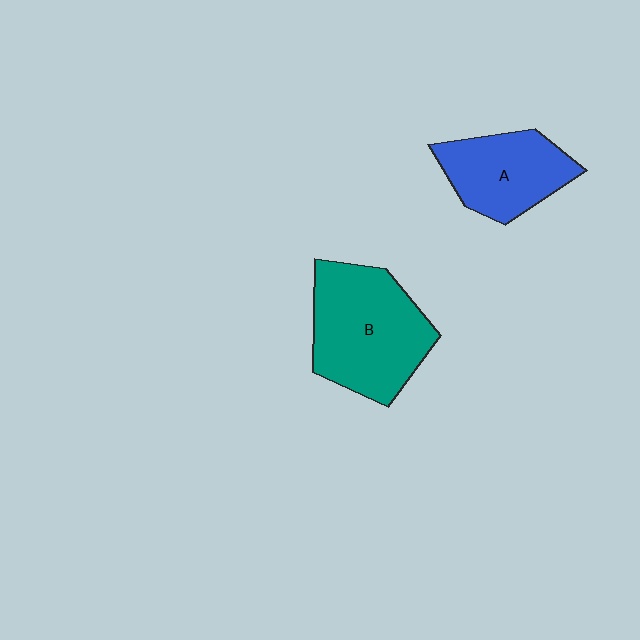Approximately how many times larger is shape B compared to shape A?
Approximately 1.4 times.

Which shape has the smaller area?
Shape A (blue).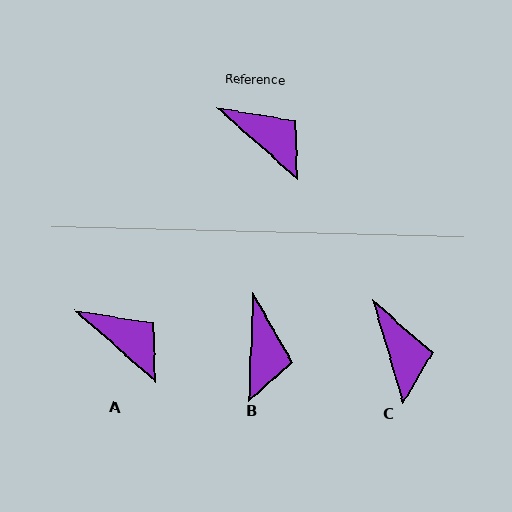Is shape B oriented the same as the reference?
No, it is off by about 51 degrees.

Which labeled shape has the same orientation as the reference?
A.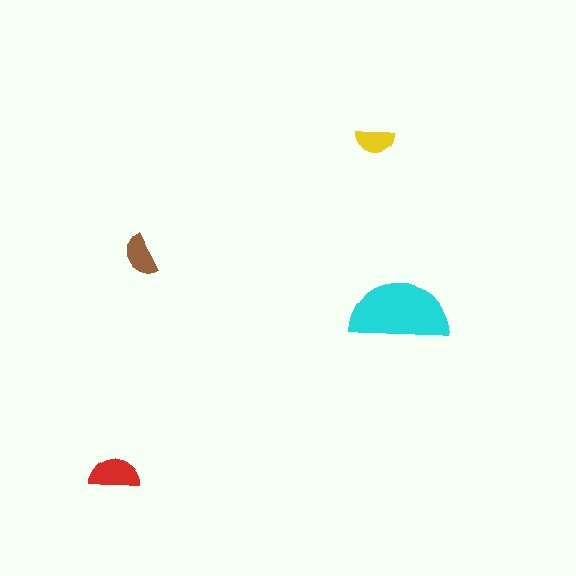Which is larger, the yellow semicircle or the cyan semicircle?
The cyan one.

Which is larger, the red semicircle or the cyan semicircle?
The cyan one.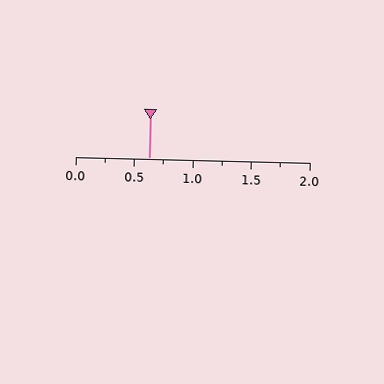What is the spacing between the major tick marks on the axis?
The major ticks are spaced 0.5 apart.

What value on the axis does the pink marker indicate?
The marker indicates approximately 0.62.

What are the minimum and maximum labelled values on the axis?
The axis runs from 0.0 to 2.0.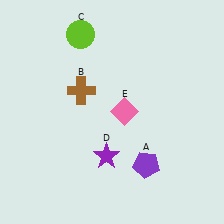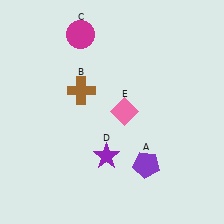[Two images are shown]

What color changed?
The circle (C) changed from lime in Image 1 to magenta in Image 2.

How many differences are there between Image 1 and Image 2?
There is 1 difference between the two images.